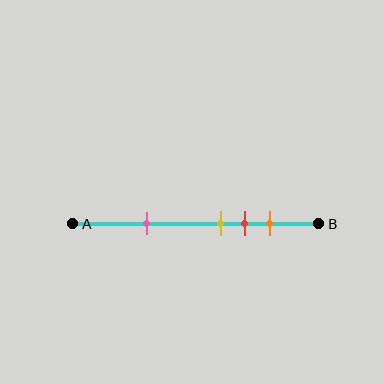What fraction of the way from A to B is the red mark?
The red mark is approximately 70% (0.7) of the way from A to B.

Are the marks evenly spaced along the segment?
No, the marks are not evenly spaced.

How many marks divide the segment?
There are 4 marks dividing the segment.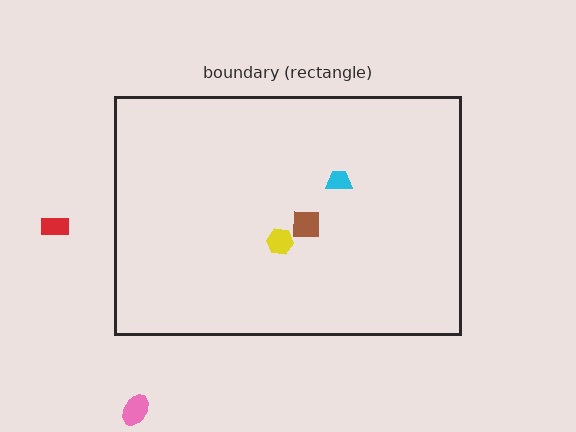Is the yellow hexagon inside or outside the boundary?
Inside.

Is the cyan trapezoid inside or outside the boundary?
Inside.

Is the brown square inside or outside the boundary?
Inside.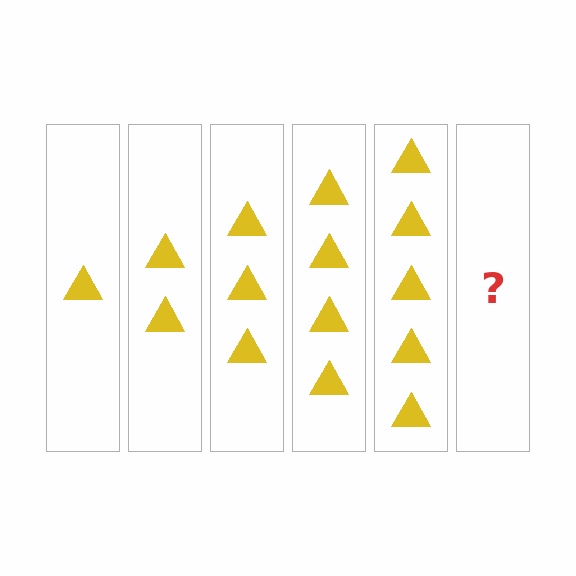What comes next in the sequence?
The next element should be 6 triangles.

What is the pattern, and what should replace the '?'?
The pattern is that each step adds one more triangle. The '?' should be 6 triangles.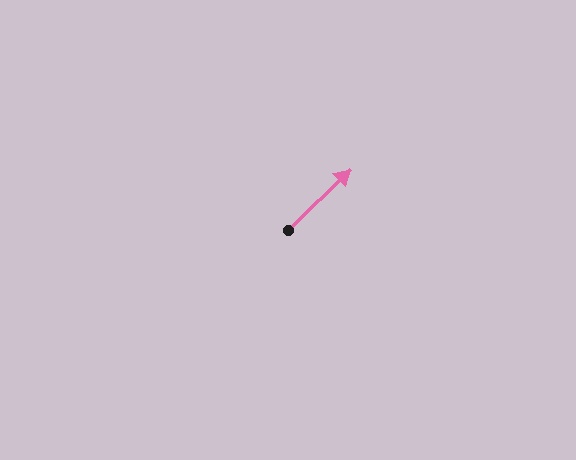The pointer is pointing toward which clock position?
Roughly 2 o'clock.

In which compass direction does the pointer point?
Northeast.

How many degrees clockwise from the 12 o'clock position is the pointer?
Approximately 46 degrees.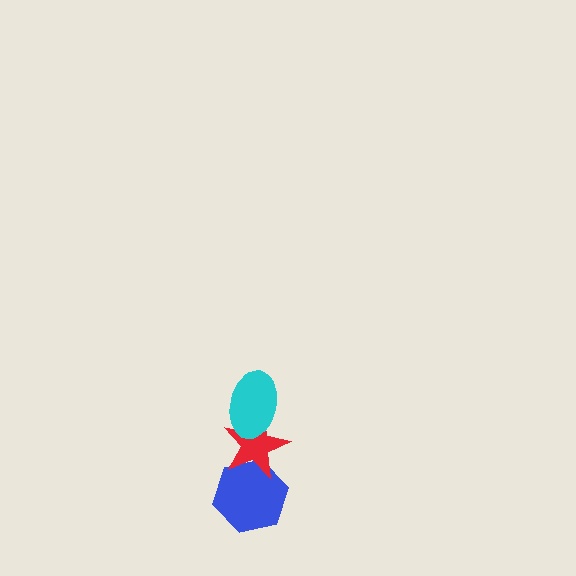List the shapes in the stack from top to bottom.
From top to bottom: the cyan ellipse, the red star, the blue hexagon.